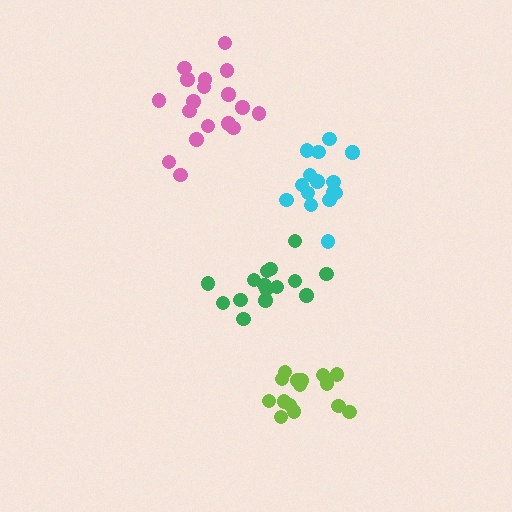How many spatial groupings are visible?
There are 4 spatial groupings.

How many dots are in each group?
Group 1: 15 dots, Group 2: 15 dots, Group 3: 15 dots, Group 4: 18 dots (63 total).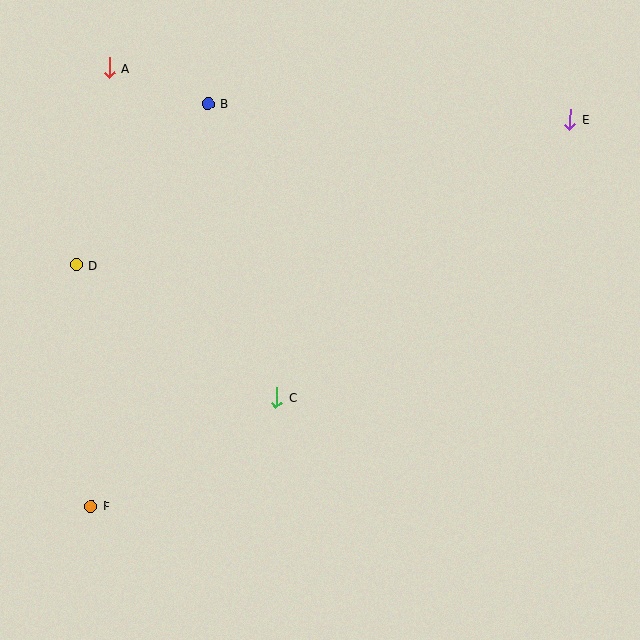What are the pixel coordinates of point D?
Point D is at (76, 265).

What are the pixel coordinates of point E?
Point E is at (570, 119).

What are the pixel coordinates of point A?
Point A is at (109, 68).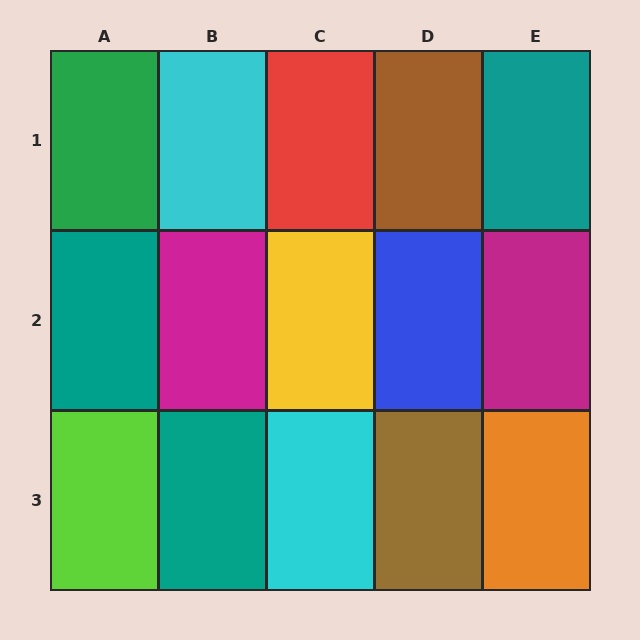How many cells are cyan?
2 cells are cyan.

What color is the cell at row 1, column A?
Green.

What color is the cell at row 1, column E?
Teal.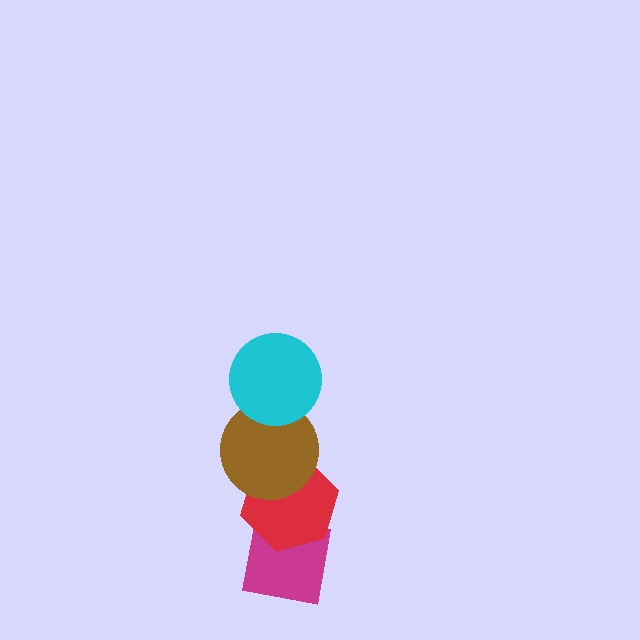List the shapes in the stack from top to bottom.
From top to bottom: the cyan circle, the brown circle, the red hexagon, the magenta square.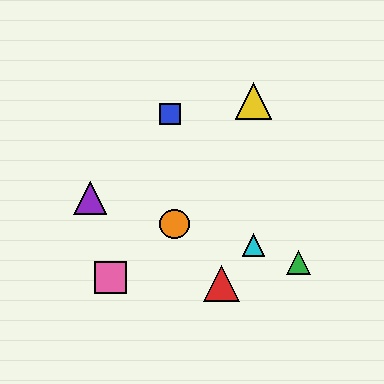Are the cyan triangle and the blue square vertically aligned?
No, the cyan triangle is at x≈254 and the blue square is at x≈170.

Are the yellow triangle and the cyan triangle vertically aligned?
Yes, both are at x≈254.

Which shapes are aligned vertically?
The yellow triangle, the cyan triangle are aligned vertically.